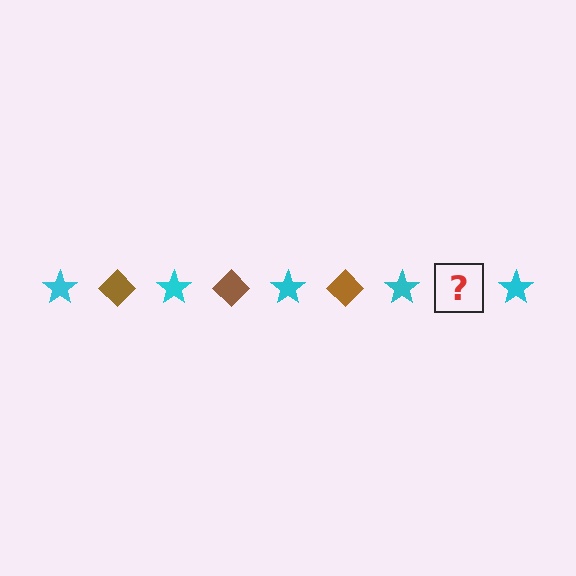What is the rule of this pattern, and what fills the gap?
The rule is that the pattern alternates between cyan star and brown diamond. The gap should be filled with a brown diamond.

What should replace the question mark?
The question mark should be replaced with a brown diamond.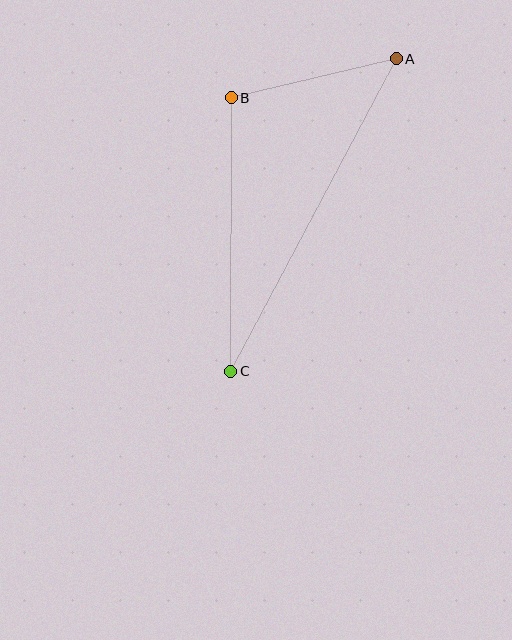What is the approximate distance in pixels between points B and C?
The distance between B and C is approximately 274 pixels.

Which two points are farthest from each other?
Points A and C are farthest from each other.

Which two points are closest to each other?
Points A and B are closest to each other.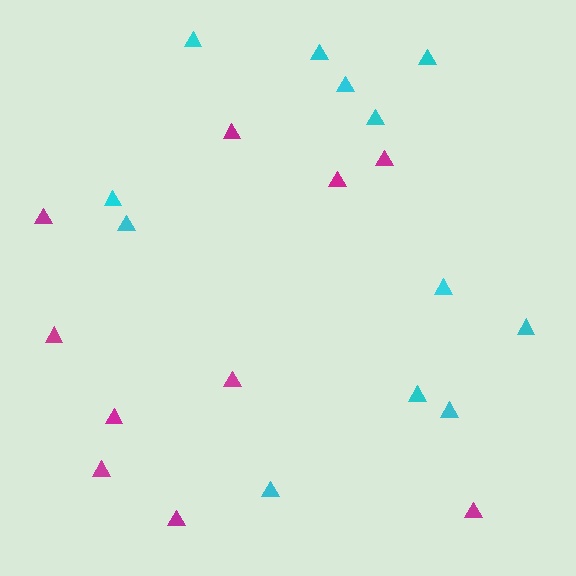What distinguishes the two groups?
There are 2 groups: one group of magenta triangles (10) and one group of cyan triangles (12).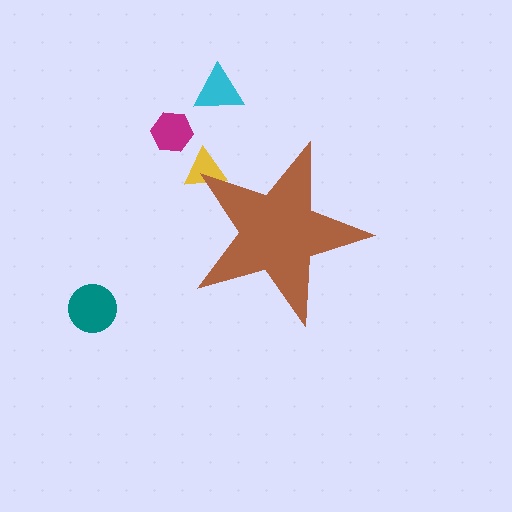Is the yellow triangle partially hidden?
Yes, the yellow triangle is partially hidden behind the brown star.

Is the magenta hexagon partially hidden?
No, the magenta hexagon is fully visible.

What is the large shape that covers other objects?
A brown star.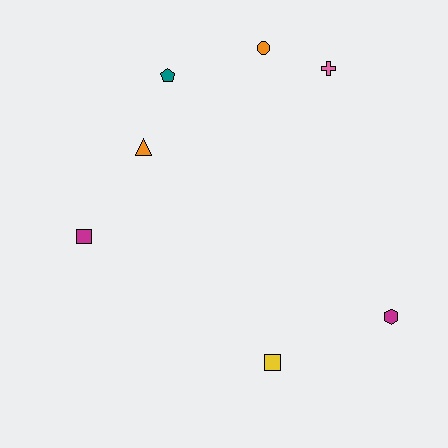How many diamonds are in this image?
There are no diamonds.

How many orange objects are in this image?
There are 2 orange objects.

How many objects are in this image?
There are 7 objects.